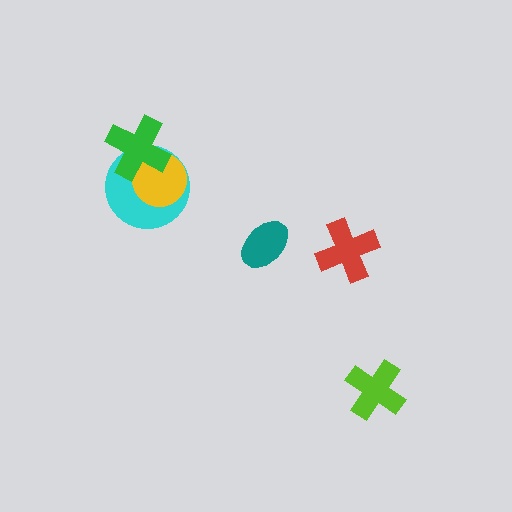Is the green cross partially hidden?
No, no other shape covers it.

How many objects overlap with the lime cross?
0 objects overlap with the lime cross.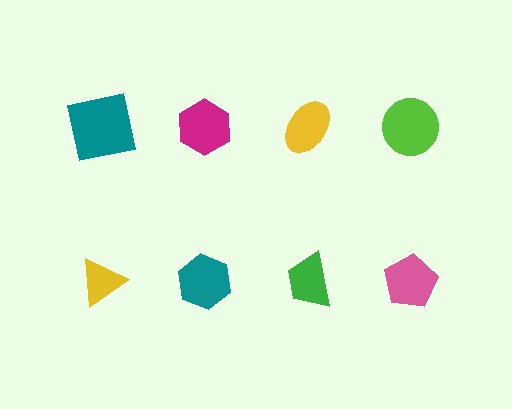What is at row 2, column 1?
A yellow triangle.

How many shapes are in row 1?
4 shapes.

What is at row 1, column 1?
A teal square.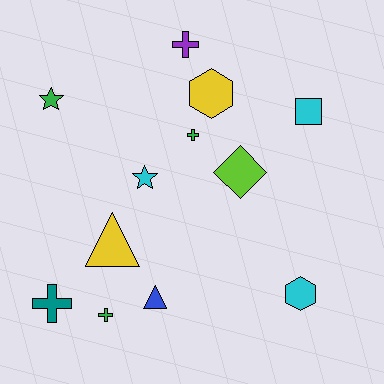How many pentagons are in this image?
There are no pentagons.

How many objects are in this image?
There are 12 objects.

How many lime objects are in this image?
There is 1 lime object.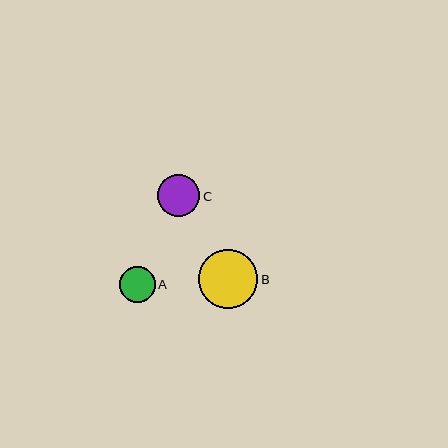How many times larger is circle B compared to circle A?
Circle B is approximately 1.7 times the size of circle A.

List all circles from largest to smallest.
From largest to smallest: B, C, A.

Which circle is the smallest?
Circle A is the smallest with a size of approximately 36 pixels.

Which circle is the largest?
Circle B is the largest with a size of approximately 59 pixels.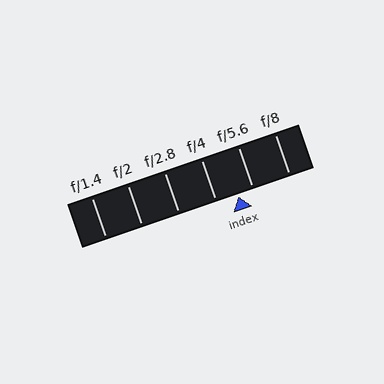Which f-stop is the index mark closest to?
The index mark is closest to f/5.6.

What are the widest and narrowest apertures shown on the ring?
The widest aperture shown is f/1.4 and the narrowest is f/8.